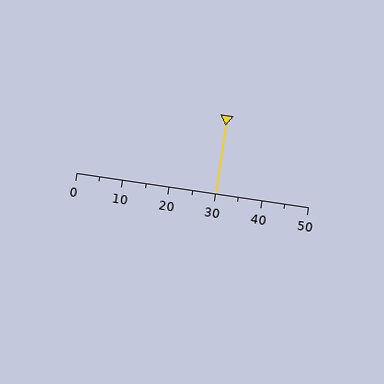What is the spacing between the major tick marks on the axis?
The major ticks are spaced 10 apart.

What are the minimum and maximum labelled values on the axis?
The axis runs from 0 to 50.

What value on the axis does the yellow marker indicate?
The marker indicates approximately 30.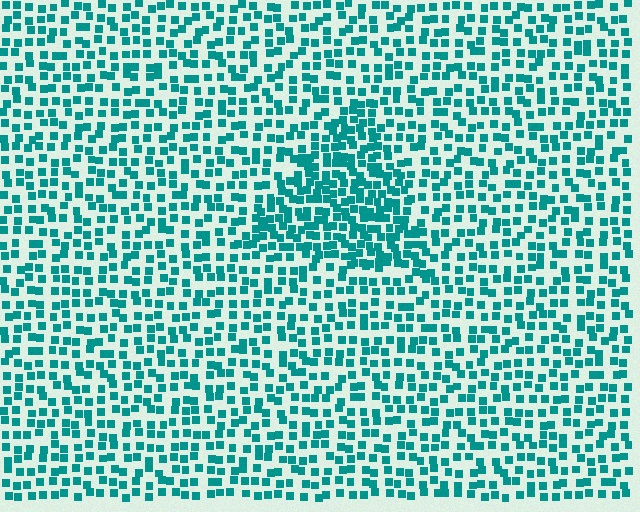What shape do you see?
I see a triangle.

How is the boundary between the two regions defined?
The boundary is defined by a change in element density (approximately 1.8x ratio). All elements are the same color, size, and shape.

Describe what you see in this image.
The image contains small teal elements arranged at two different densities. A triangle-shaped region is visible where the elements are more densely packed than the surrounding area.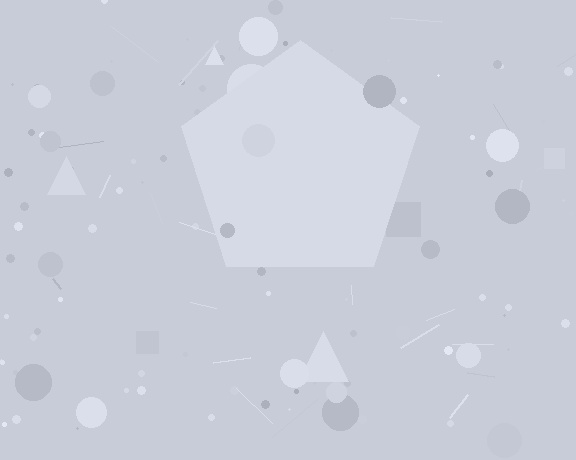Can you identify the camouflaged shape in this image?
The camouflaged shape is a pentagon.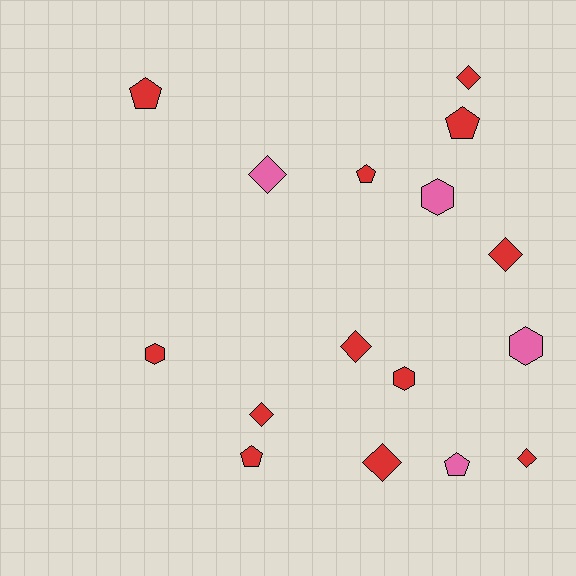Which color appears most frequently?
Red, with 12 objects.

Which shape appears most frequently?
Diamond, with 7 objects.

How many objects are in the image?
There are 16 objects.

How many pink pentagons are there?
There is 1 pink pentagon.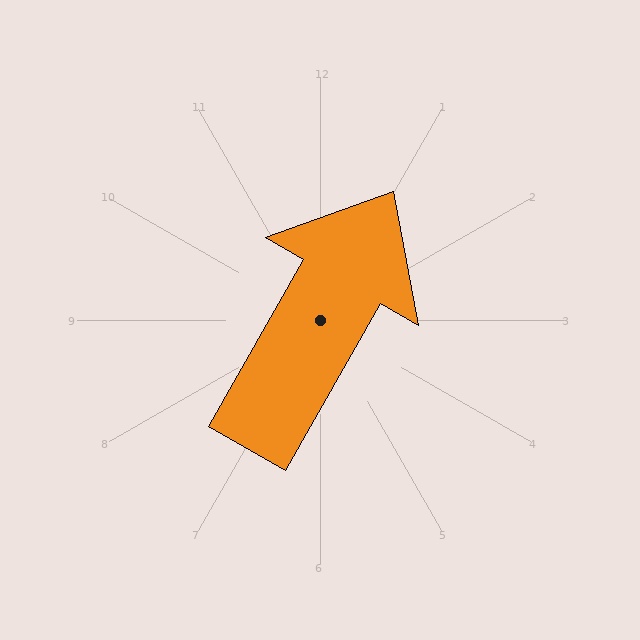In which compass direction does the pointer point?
Northeast.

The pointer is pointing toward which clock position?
Roughly 1 o'clock.